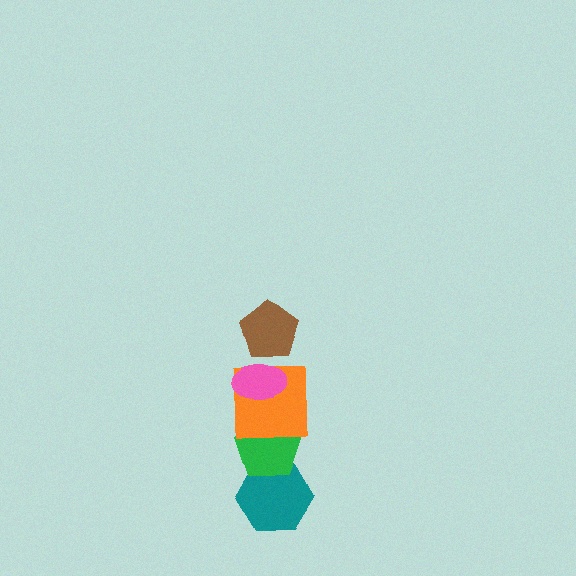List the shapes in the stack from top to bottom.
From top to bottom: the brown pentagon, the pink ellipse, the orange square, the green pentagon, the teal hexagon.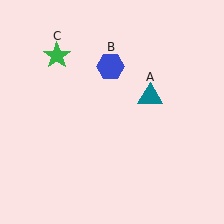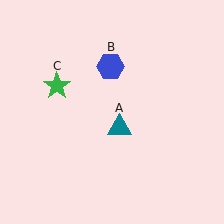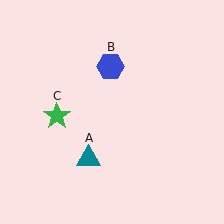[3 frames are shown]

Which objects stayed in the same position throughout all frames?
Blue hexagon (object B) remained stationary.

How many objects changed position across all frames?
2 objects changed position: teal triangle (object A), green star (object C).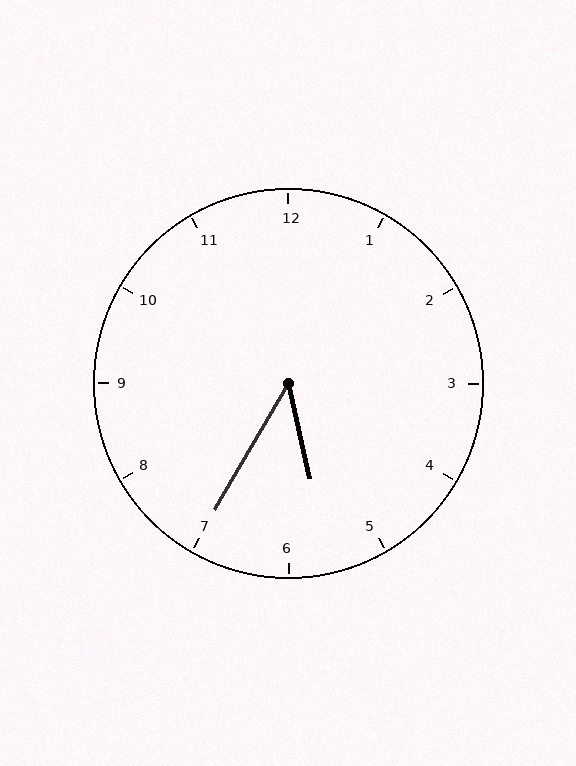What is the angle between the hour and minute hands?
Approximately 42 degrees.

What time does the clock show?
5:35.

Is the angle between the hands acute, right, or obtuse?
It is acute.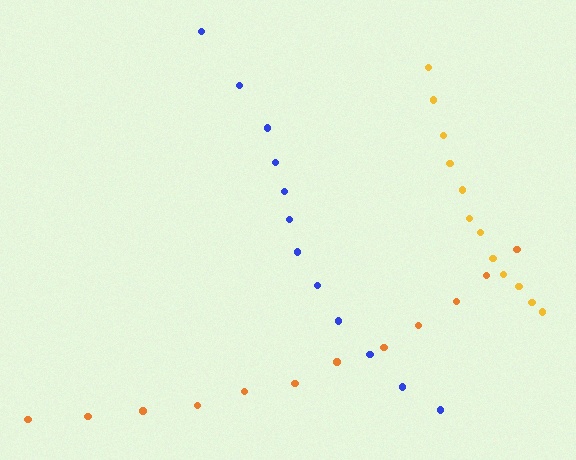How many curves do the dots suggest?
There are 3 distinct paths.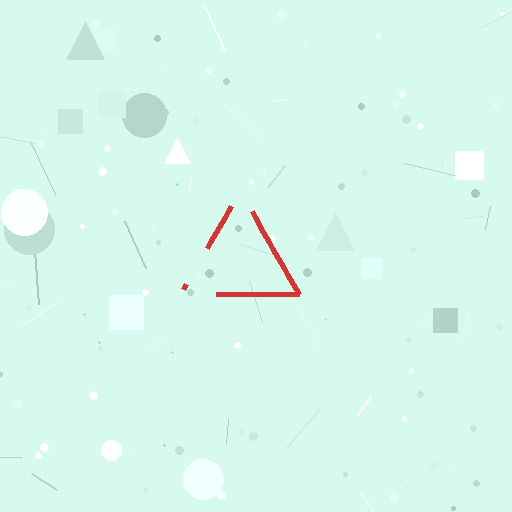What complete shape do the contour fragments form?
The contour fragments form a triangle.